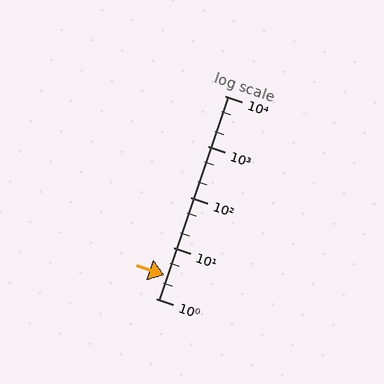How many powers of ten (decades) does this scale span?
The scale spans 4 decades, from 1 to 10000.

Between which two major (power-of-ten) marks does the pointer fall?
The pointer is between 1 and 10.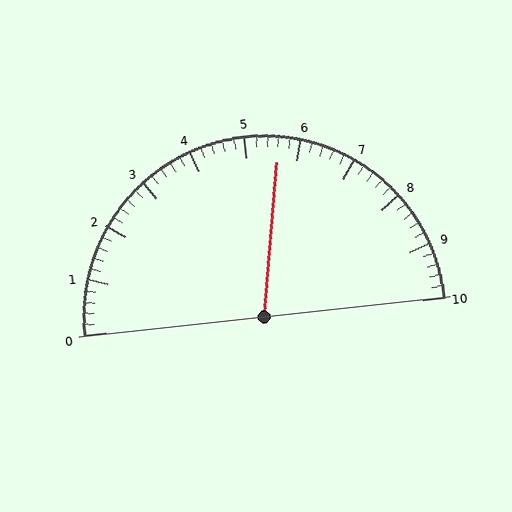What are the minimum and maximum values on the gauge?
The gauge ranges from 0 to 10.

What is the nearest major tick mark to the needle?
The nearest major tick mark is 6.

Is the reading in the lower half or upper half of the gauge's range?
The reading is in the upper half of the range (0 to 10).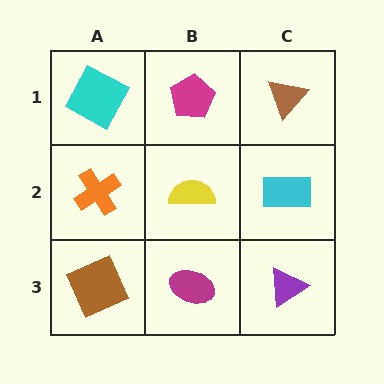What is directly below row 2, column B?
A magenta ellipse.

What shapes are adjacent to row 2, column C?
A brown triangle (row 1, column C), a purple triangle (row 3, column C), a yellow semicircle (row 2, column B).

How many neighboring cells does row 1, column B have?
3.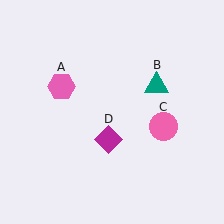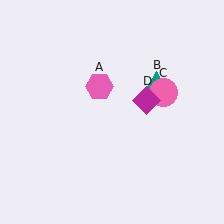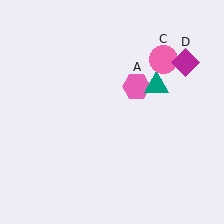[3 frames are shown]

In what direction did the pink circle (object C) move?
The pink circle (object C) moved up.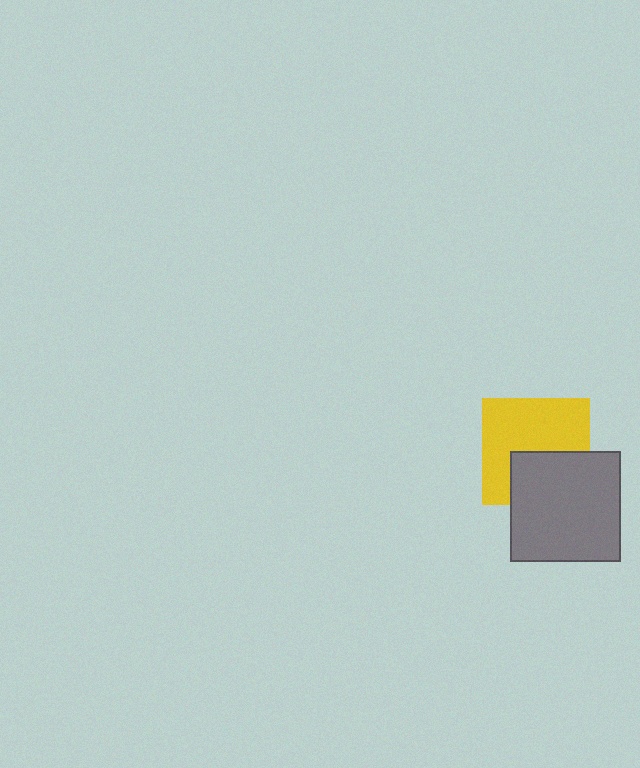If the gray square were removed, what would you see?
You would see the complete yellow square.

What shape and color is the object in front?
The object in front is a gray square.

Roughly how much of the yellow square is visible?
About half of it is visible (roughly 63%).